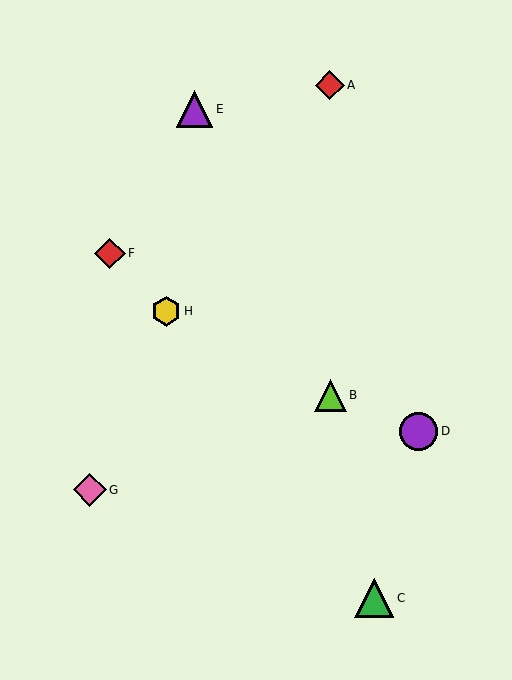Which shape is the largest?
The green triangle (labeled C) is the largest.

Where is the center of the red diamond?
The center of the red diamond is at (110, 253).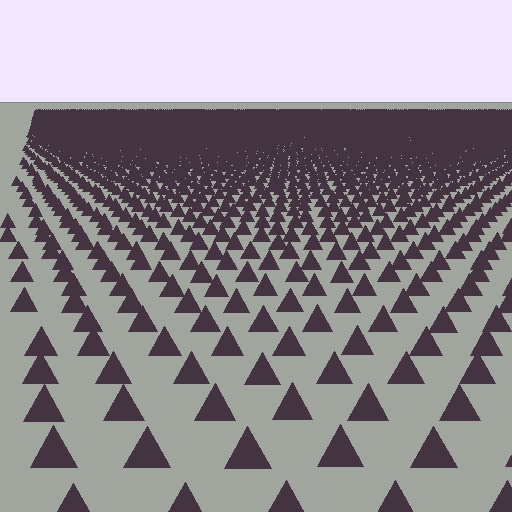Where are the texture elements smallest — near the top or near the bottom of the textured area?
Near the top.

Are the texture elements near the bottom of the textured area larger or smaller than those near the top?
Larger. Near the bottom, elements are closer to the viewer and appear at a bigger on-screen size.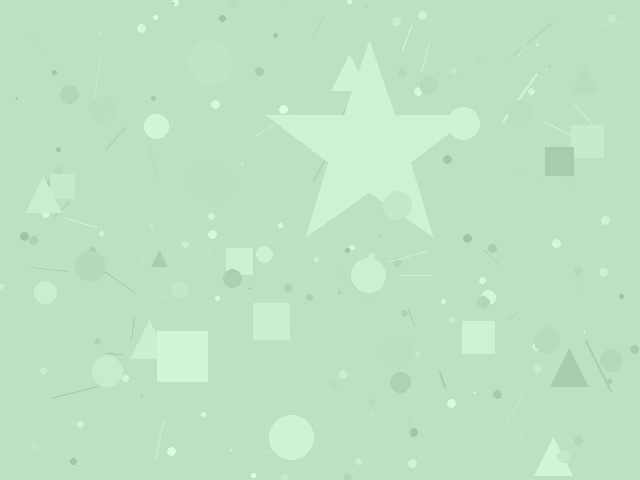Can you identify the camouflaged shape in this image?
The camouflaged shape is a star.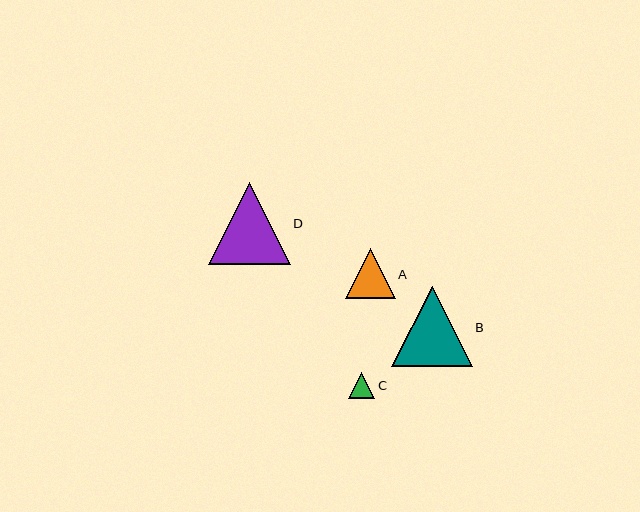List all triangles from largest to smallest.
From largest to smallest: D, B, A, C.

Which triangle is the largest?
Triangle D is the largest with a size of approximately 82 pixels.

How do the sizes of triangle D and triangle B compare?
Triangle D and triangle B are approximately the same size.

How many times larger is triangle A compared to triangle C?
Triangle A is approximately 1.9 times the size of triangle C.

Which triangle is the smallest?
Triangle C is the smallest with a size of approximately 26 pixels.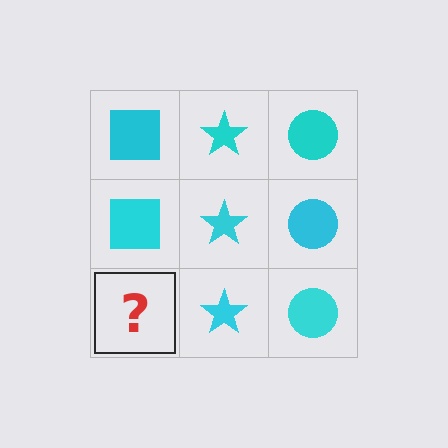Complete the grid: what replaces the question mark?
The question mark should be replaced with a cyan square.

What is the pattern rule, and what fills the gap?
The rule is that each column has a consistent shape. The gap should be filled with a cyan square.